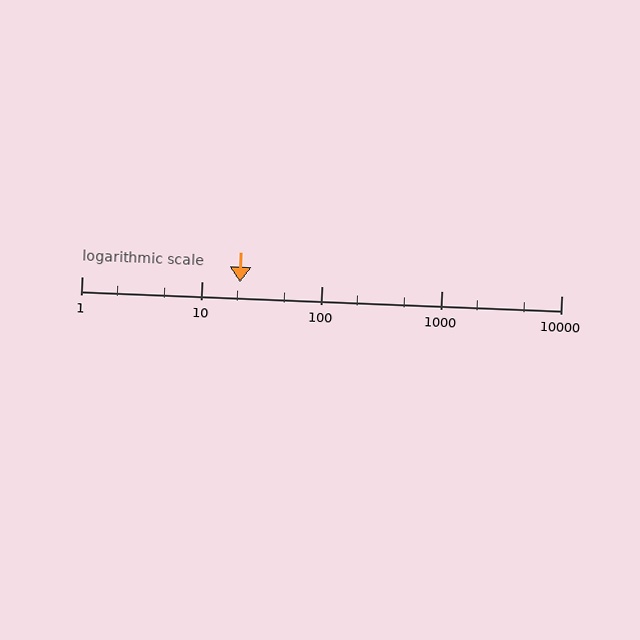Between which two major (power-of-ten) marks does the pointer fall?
The pointer is between 10 and 100.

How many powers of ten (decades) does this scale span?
The scale spans 4 decades, from 1 to 10000.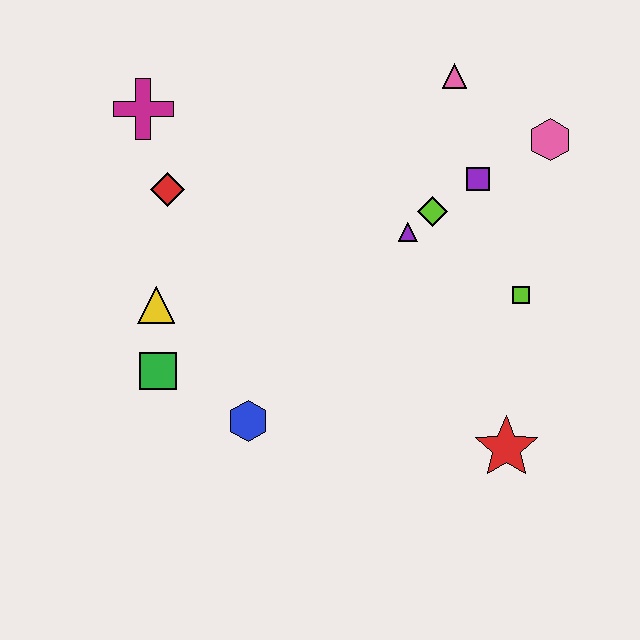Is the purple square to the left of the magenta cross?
No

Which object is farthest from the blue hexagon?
The pink hexagon is farthest from the blue hexagon.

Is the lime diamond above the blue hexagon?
Yes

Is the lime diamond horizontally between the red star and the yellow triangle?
Yes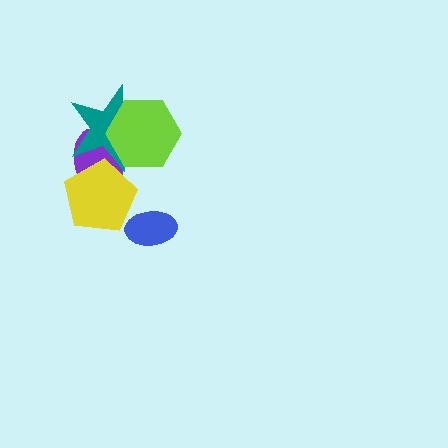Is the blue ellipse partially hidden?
No, no other shape covers it.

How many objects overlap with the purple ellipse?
3 objects overlap with the purple ellipse.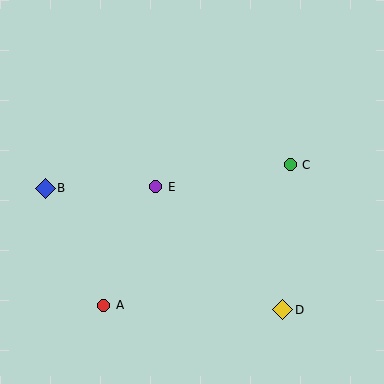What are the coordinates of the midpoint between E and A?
The midpoint between E and A is at (130, 246).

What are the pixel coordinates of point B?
Point B is at (45, 188).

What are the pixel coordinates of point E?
Point E is at (156, 187).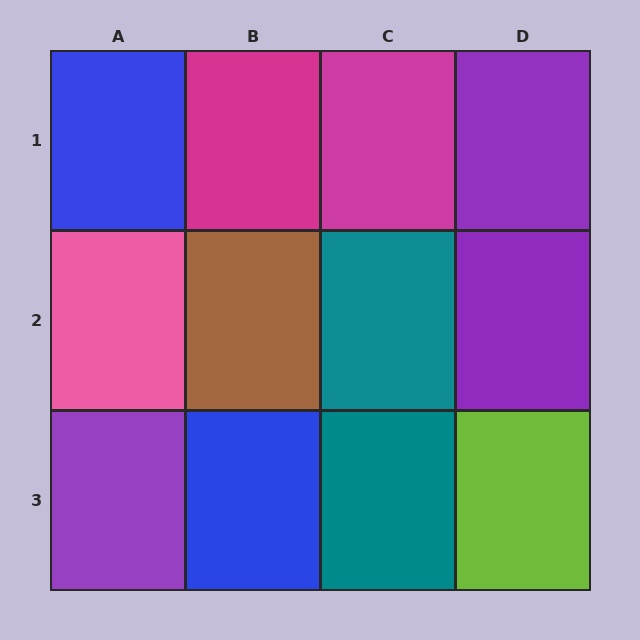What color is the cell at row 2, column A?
Pink.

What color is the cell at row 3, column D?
Lime.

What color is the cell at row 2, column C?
Teal.